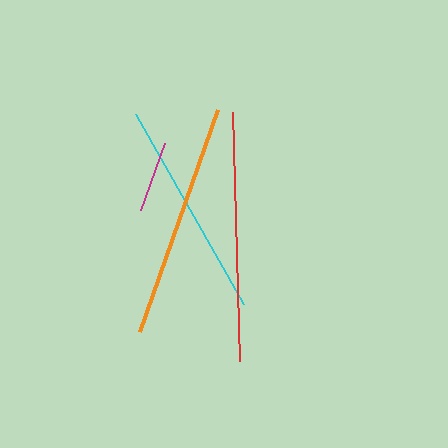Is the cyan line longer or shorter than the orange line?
The orange line is longer than the cyan line.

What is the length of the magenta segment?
The magenta segment is approximately 71 pixels long.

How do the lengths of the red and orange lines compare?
The red and orange lines are approximately the same length.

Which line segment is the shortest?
The magenta line is the shortest at approximately 71 pixels.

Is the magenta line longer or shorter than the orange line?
The orange line is longer than the magenta line.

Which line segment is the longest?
The red line is the longest at approximately 249 pixels.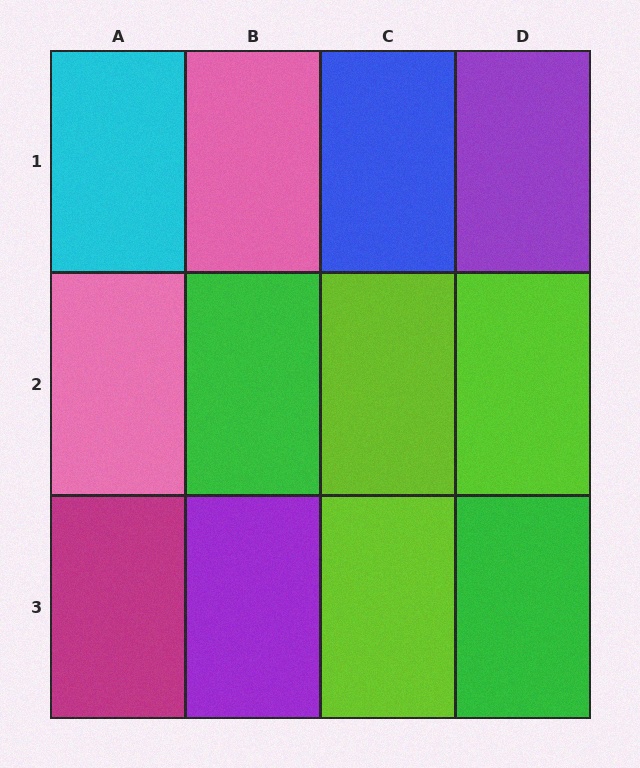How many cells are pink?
2 cells are pink.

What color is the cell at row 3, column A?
Magenta.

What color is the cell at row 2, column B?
Green.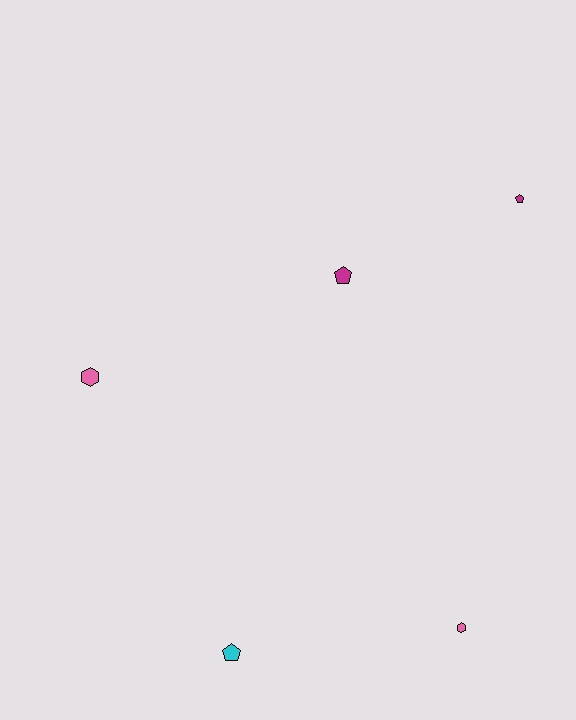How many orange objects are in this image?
There are no orange objects.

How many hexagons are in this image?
There are 2 hexagons.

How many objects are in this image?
There are 5 objects.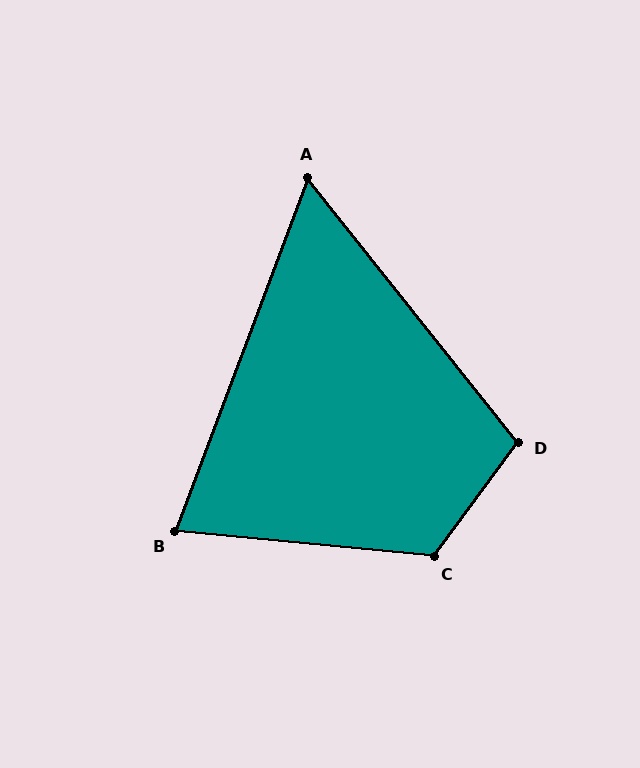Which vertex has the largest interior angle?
C, at approximately 121 degrees.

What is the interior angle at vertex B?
Approximately 75 degrees (acute).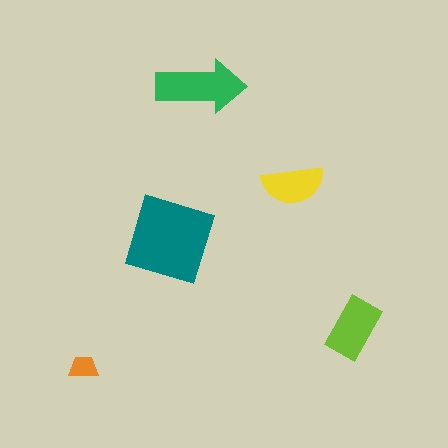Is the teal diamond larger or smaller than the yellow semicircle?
Larger.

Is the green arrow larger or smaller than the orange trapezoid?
Larger.